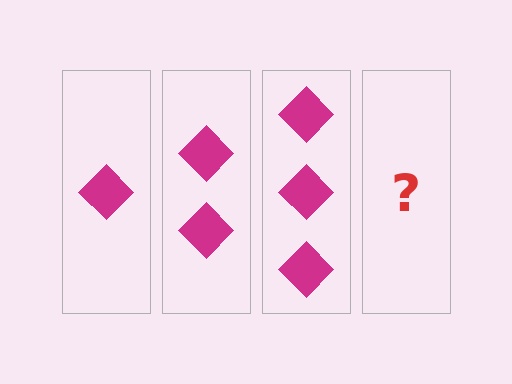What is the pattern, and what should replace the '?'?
The pattern is that each step adds one more diamond. The '?' should be 4 diamonds.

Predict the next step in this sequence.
The next step is 4 diamonds.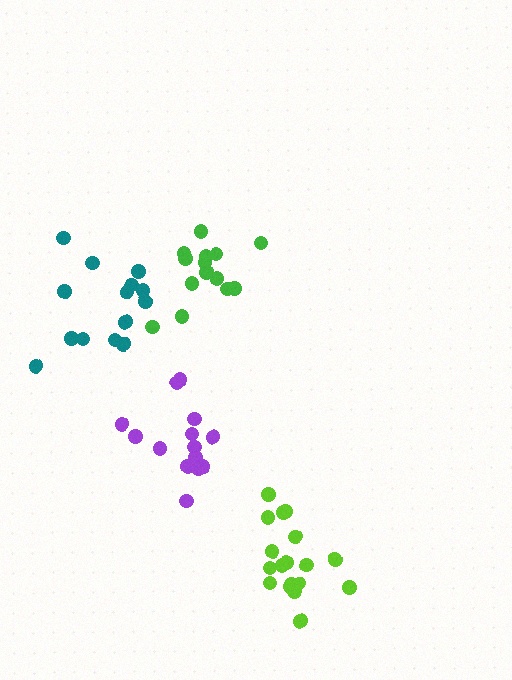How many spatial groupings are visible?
There are 4 spatial groupings.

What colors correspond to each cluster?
The clusters are colored: lime, purple, green, teal.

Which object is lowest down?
The lime cluster is bottommost.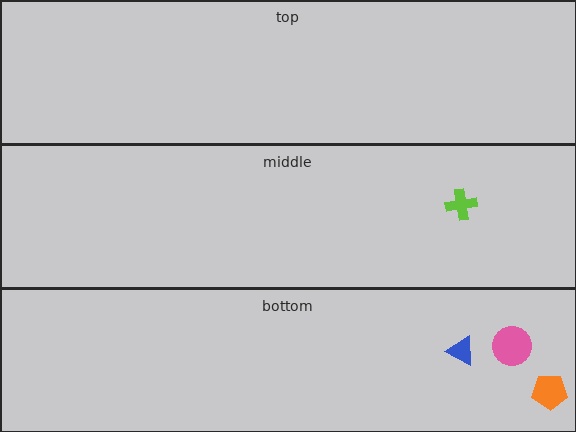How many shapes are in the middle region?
1.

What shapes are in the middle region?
The lime cross.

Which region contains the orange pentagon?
The bottom region.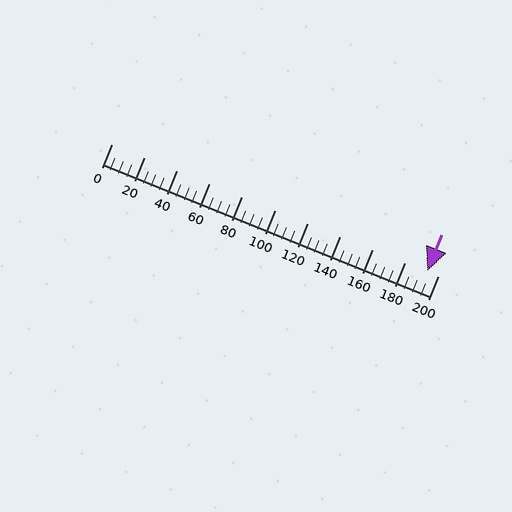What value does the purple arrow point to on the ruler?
The purple arrow points to approximately 194.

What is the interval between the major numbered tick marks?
The major tick marks are spaced 20 units apart.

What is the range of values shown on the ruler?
The ruler shows values from 0 to 200.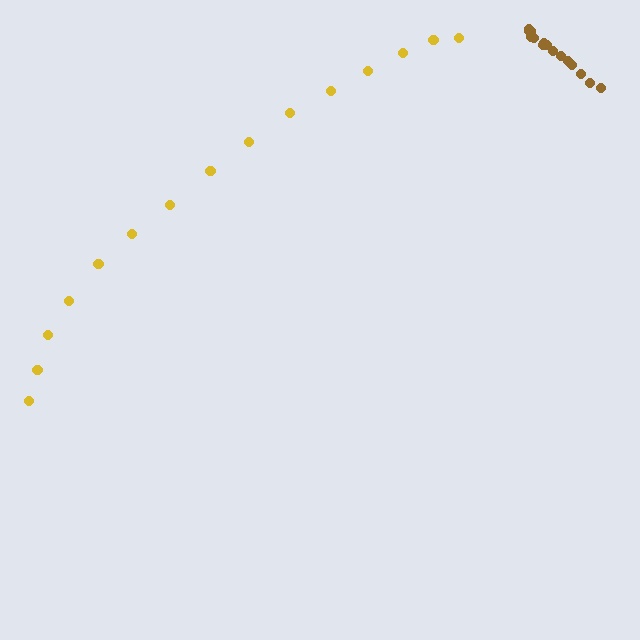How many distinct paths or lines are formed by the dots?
There are 2 distinct paths.